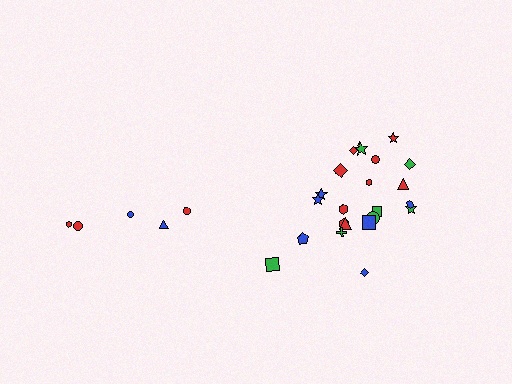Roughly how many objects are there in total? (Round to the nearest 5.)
Roughly 30 objects in total.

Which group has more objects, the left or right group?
The right group.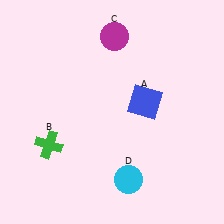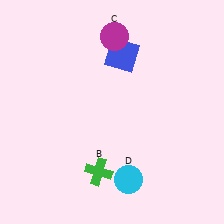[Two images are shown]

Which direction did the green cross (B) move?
The green cross (B) moved right.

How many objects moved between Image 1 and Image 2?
2 objects moved between the two images.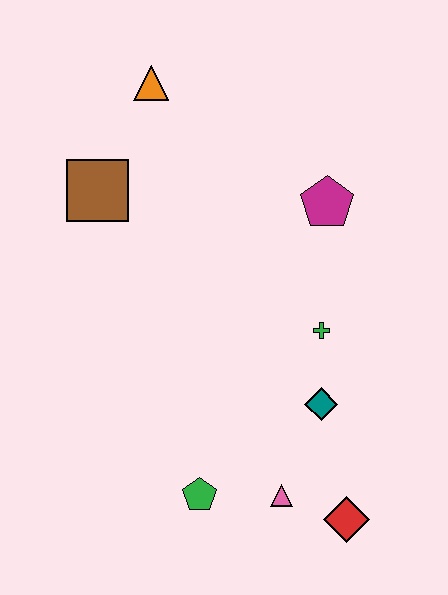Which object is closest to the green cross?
The teal diamond is closest to the green cross.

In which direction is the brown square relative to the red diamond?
The brown square is above the red diamond.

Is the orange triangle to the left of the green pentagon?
Yes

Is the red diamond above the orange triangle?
No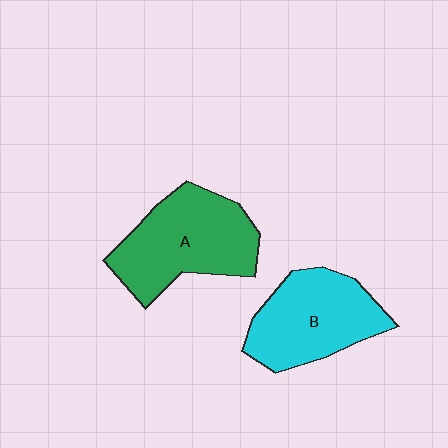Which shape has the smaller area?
Shape B (cyan).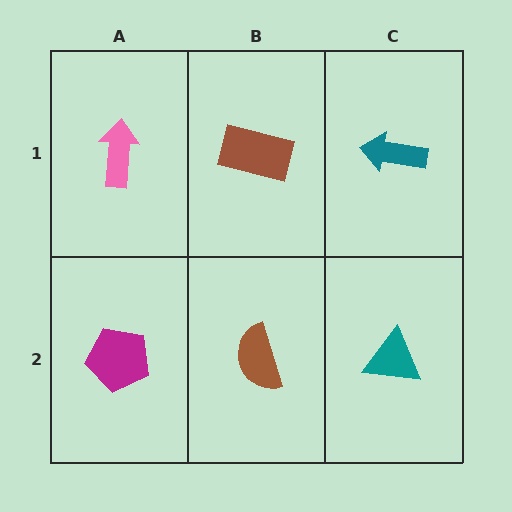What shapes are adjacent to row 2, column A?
A pink arrow (row 1, column A), a brown semicircle (row 2, column B).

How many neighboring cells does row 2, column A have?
2.